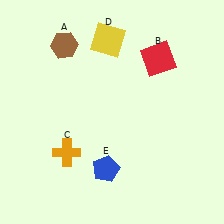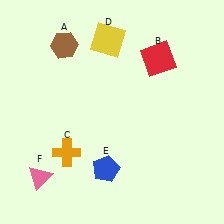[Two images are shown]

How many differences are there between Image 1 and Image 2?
There is 1 difference between the two images.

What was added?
A pink triangle (F) was added in Image 2.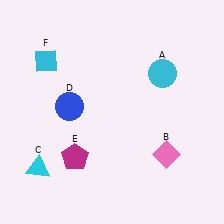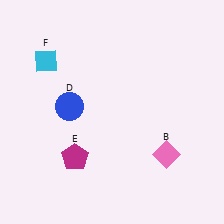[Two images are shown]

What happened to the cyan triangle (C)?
The cyan triangle (C) was removed in Image 2. It was in the bottom-left area of Image 1.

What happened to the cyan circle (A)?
The cyan circle (A) was removed in Image 2. It was in the top-right area of Image 1.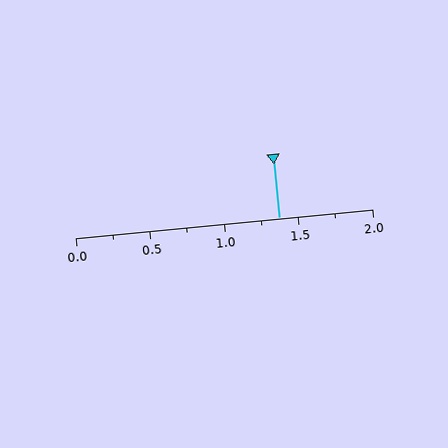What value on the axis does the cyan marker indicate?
The marker indicates approximately 1.38.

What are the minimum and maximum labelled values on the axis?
The axis runs from 0.0 to 2.0.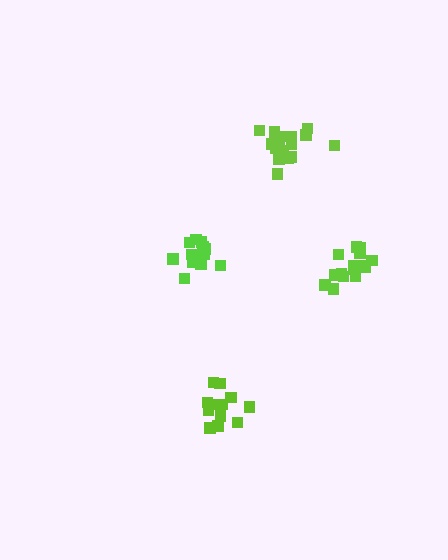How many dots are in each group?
Group 1: 12 dots, Group 2: 12 dots, Group 3: 15 dots, Group 4: 17 dots (56 total).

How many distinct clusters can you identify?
There are 4 distinct clusters.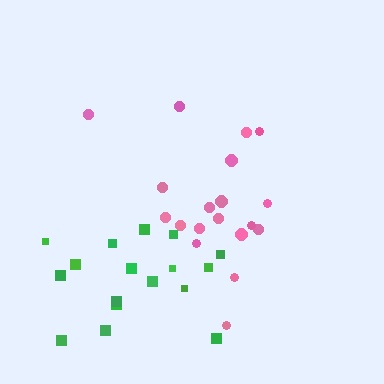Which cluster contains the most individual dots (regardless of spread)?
Pink (19).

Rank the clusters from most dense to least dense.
pink, green.